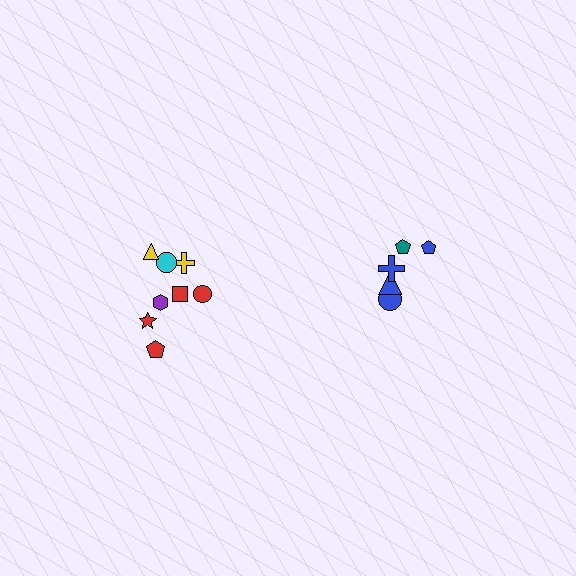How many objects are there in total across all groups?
There are 13 objects.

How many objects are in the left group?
There are 8 objects.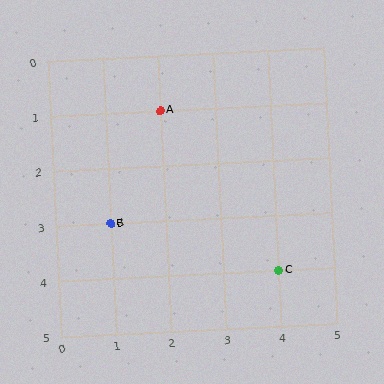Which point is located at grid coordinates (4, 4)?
Point C is at (4, 4).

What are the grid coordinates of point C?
Point C is at grid coordinates (4, 4).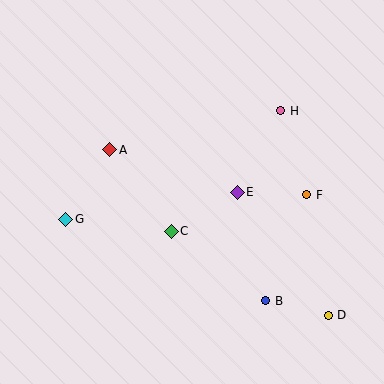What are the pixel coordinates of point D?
Point D is at (328, 315).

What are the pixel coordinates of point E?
Point E is at (237, 192).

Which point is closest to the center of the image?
Point C at (171, 231) is closest to the center.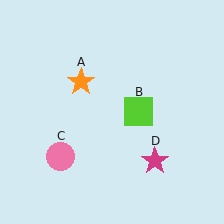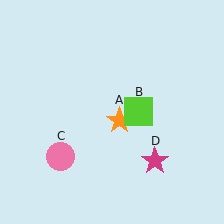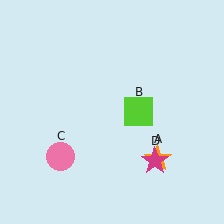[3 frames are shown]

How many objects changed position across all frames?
1 object changed position: orange star (object A).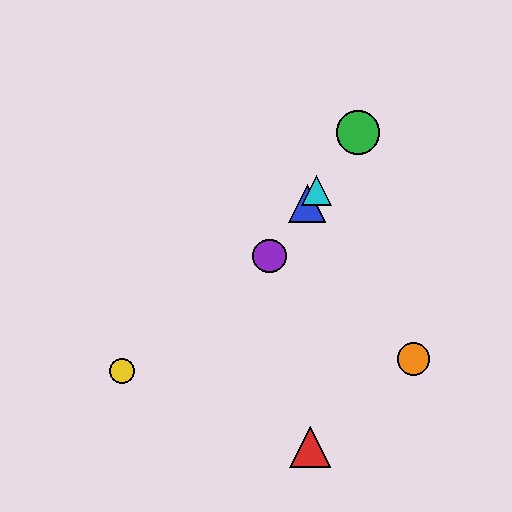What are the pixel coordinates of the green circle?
The green circle is at (358, 132).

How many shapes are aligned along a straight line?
4 shapes (the blue triangle, the green circle, the purple circle, the cyan triangle) are aligned along a straight line.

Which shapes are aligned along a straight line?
The blue triangle, the green circle, the purple circle, the cyan triangle are aligned along a straight line.